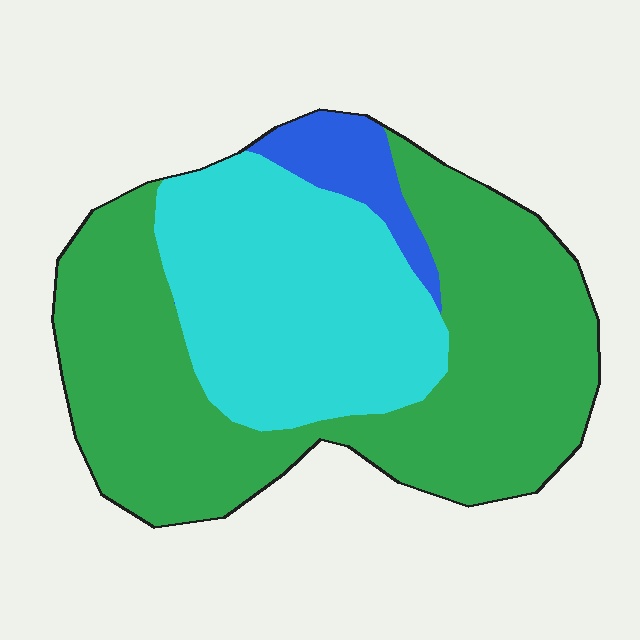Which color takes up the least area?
Blue, at roughly 5%.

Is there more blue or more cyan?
Cyan.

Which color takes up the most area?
Green, at roughly 60%.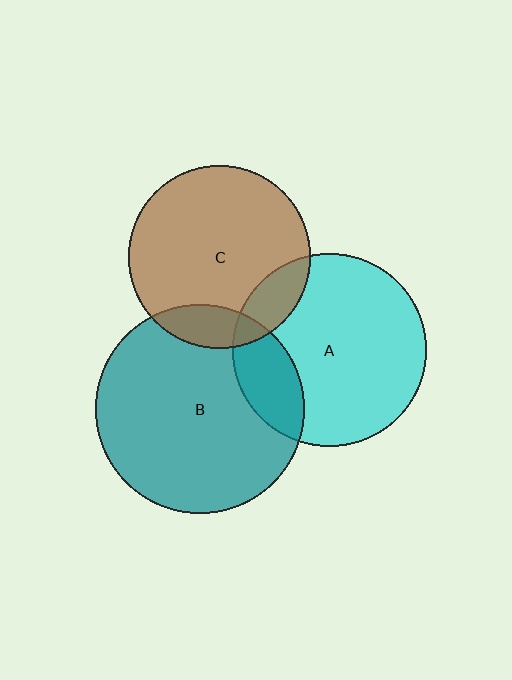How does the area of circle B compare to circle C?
Approximately 1.3 times.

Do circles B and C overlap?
Yes.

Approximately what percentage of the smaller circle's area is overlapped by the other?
Approximately 15%.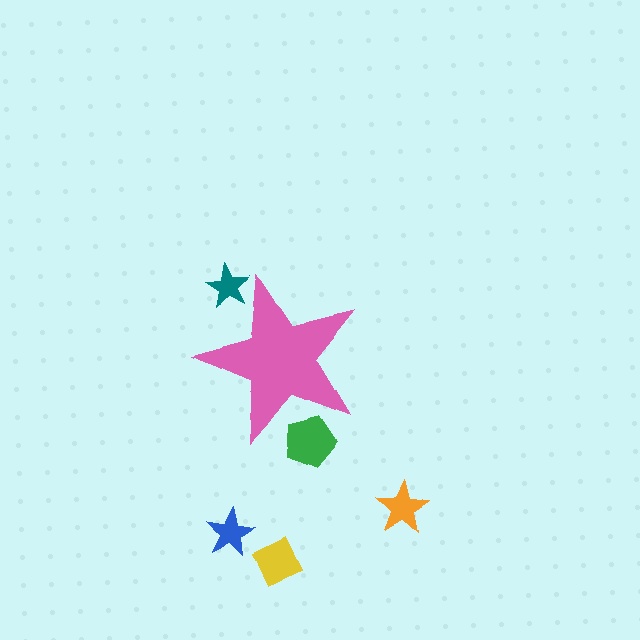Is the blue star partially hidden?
No, the blue star is fully visible.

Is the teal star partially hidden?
Yes, the teal star is partially hidden behind the pink star.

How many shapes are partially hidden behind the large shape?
2 shapes are partially hidden.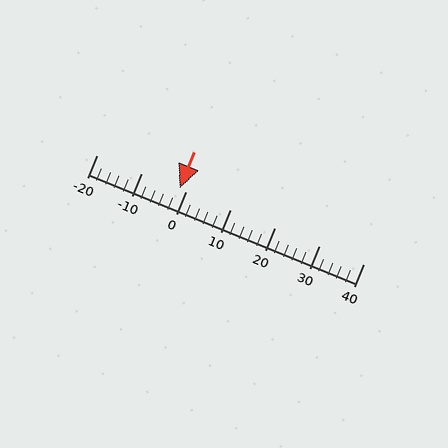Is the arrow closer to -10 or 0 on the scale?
The arrow is closer to 0.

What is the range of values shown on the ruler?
The ruler shows values from -20 to 40.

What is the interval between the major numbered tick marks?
The major tick marks are spaced 10 units apart.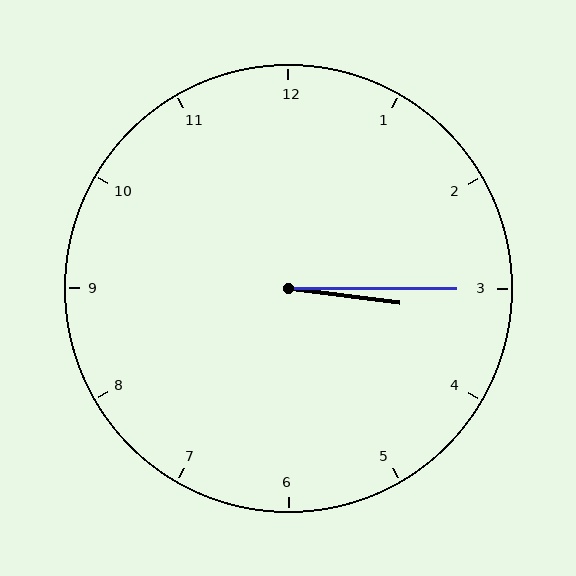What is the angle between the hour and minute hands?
Approximately 8 degrees.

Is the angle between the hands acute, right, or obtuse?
It is acute.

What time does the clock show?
3:15.